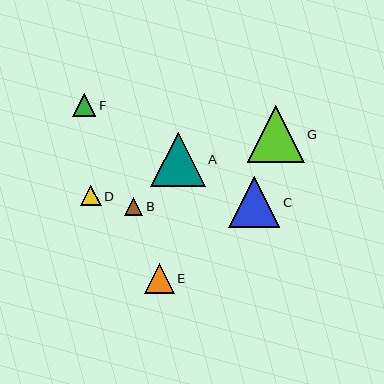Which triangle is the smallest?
Triangle B is the smallest with a size of approximately 19 pixels.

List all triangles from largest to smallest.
From largest to smallest: G, A, C, E, F, D, B.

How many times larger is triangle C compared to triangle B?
Triangle C is approximately 2.7 times the size of triangle B.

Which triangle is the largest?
Triangle G is the largest with a size of approximately 57 pixels.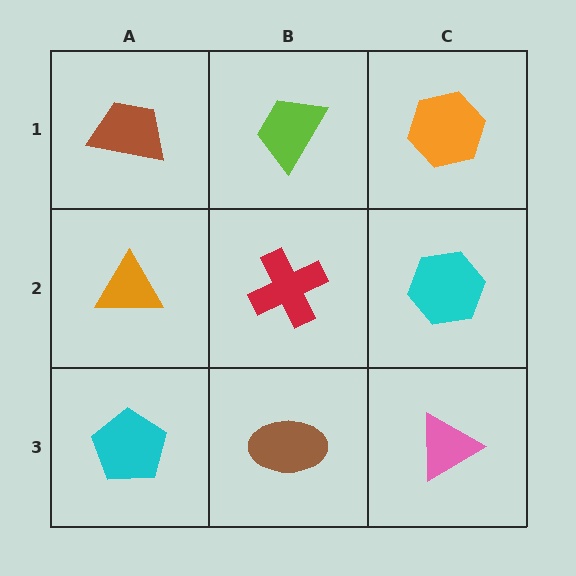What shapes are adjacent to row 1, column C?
A cyan hexagon (row 2, column C), a lime trapezoid (row 1, column B).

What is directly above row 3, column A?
An orange triangle.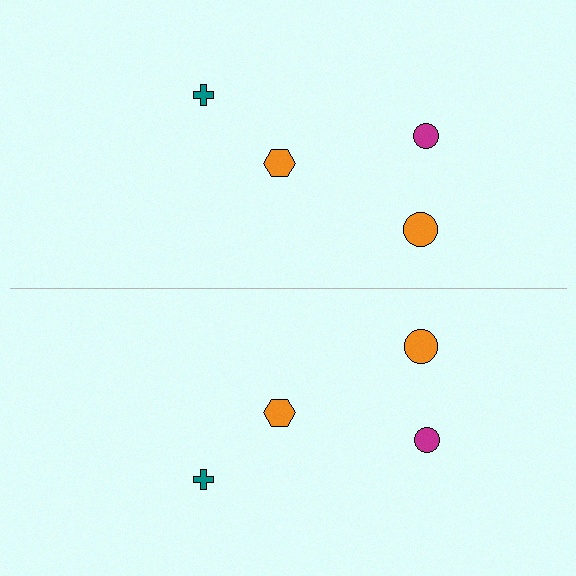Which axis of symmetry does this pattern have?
The pattern has a horizontal axis of symmetry running through the center of the image.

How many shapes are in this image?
There are 8 shapes in this image.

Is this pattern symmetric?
Yes, this pattern has bilateral (reflection) symmetry.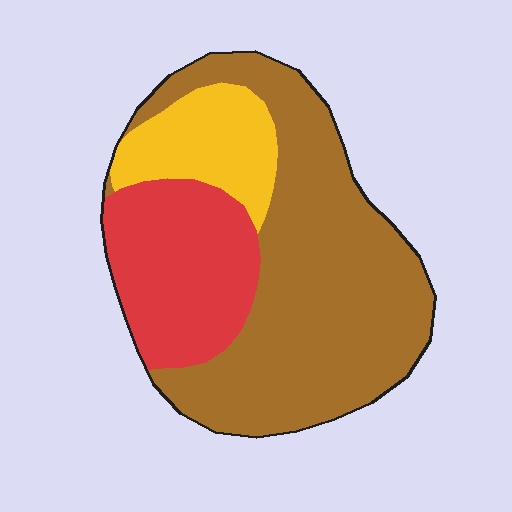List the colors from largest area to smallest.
From largest to smallest: brown, red, yellow.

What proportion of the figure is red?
Red takes up about one quarter (1/4) of the figure.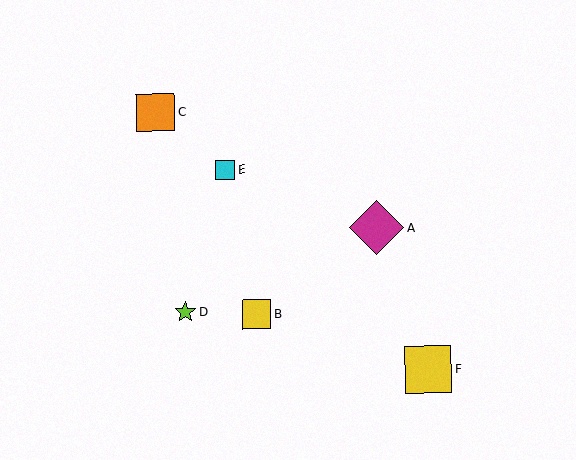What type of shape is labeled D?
Shape D is a lime star.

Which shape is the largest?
The magenta diamond (labeled A) is the largest.